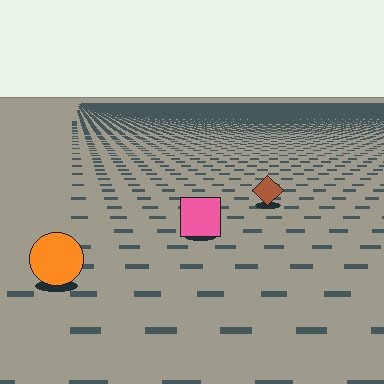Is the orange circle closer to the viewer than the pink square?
Yes. The orange circle is closer — you can tell from the texture gradient: the ground texture is coarser near it.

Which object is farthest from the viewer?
The brown diamond is farthest from the viewer. It appears smaller and the ground texture around it is denser.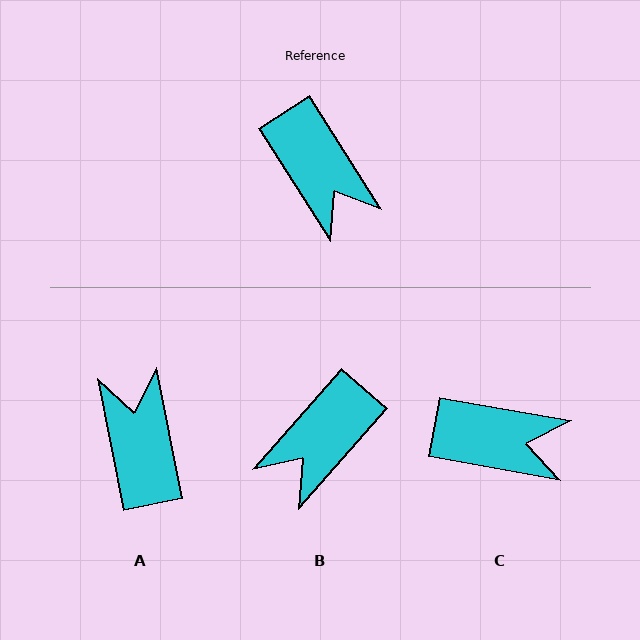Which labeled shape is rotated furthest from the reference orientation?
A, about 159 degrees away.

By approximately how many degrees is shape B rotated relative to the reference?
Approximately 74 degrees clockwise.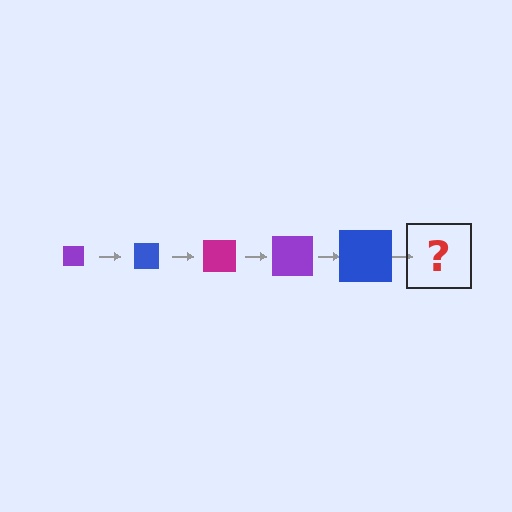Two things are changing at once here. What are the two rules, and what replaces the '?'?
The two rules are that the square grows larger each step and the color cycles through purple, blue, and magenta. The '?' should be a magenta square, larger than the previous one.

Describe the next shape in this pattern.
It should be a magenta square, larger than the previous one.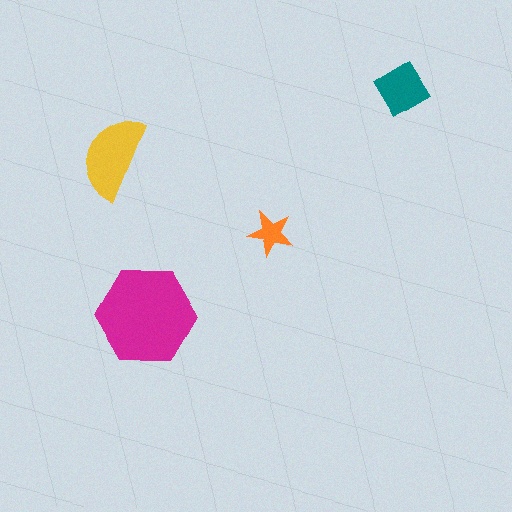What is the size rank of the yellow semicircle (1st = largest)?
2nd.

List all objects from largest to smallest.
The magenta hexagon, the yellow semicircle, the teal diamond, the orange star.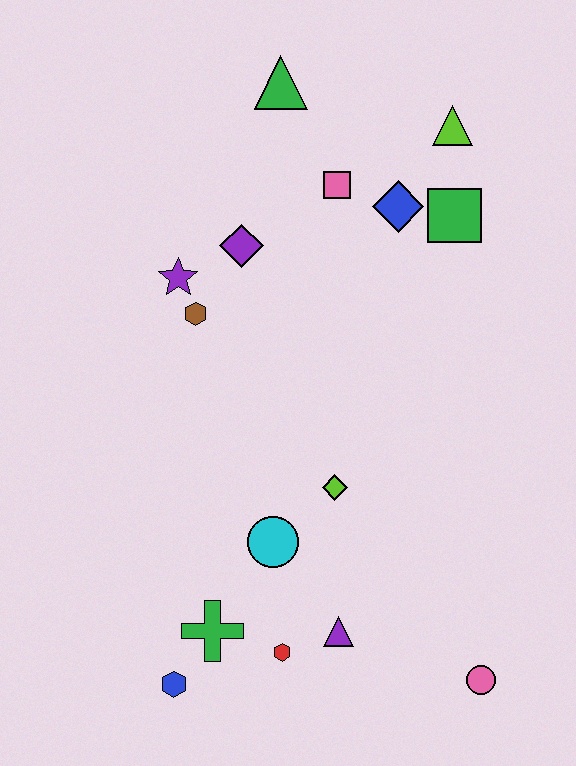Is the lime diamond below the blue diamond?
Yes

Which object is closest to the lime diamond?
The cyan circle is closest to the lime diamond.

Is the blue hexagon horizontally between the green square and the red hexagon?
No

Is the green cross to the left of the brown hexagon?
No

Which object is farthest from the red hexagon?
The green triangle is farthest from the red hexagon.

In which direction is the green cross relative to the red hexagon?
The green cross is to the left of the red hexagon.